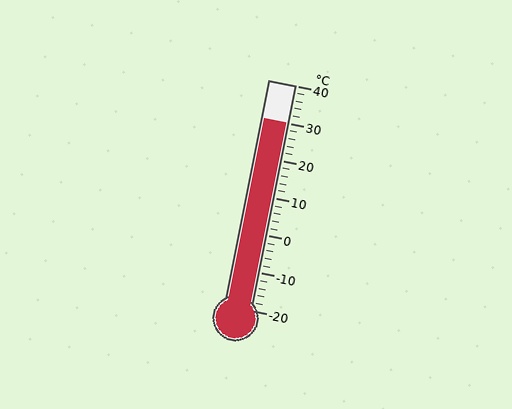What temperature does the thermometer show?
The thermometer shows approximately 30°C.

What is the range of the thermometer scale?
The thermometer scale ranges from -20°C to 40°C.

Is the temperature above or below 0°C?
The temperature is above 0°C.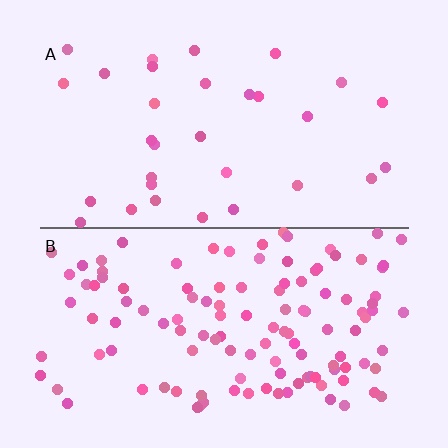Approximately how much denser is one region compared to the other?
Approximately 3.9× — region B over region A.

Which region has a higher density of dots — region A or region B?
B (the bottom).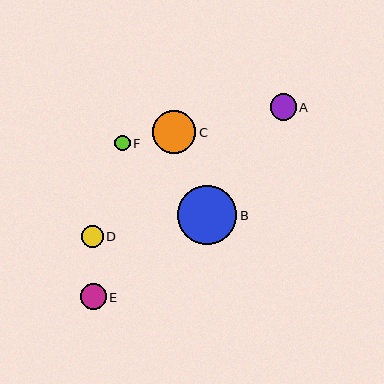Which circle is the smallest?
Circle F is the smallest with a size of approximately 16 pixels.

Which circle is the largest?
Circle B is the largest with a size of approximately 59 pixels.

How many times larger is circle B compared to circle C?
Circle B is approximately 1.4 times the size of circle C.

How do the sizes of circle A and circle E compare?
Circle A and circle E are approximately the same size.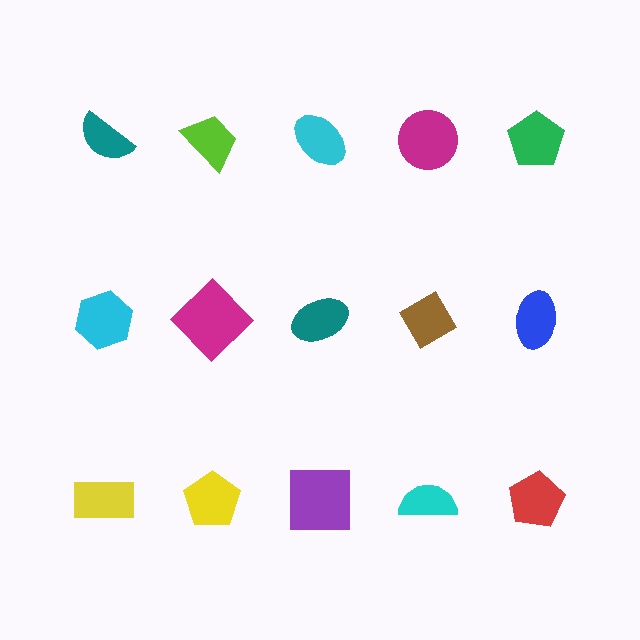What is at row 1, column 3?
A cyan ellipse.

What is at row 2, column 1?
A cyan hexagon.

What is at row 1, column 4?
A magenta circle.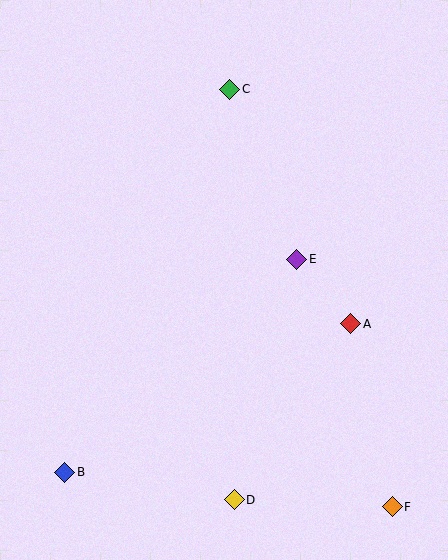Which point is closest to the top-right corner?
Point C is closest to the top-right corner.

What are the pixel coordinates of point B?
Point B is at (65, 473).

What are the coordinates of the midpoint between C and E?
The midpoint between C and E is at (263, 174).